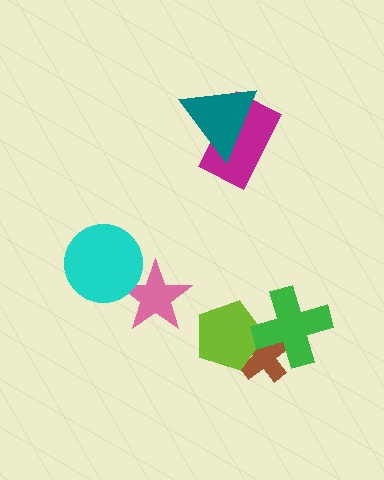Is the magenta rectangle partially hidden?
Yes, it is partially covered by another shape.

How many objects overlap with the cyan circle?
1 object overlaps with the cyan circle.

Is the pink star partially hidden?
Yes, it is partially covered by another shape.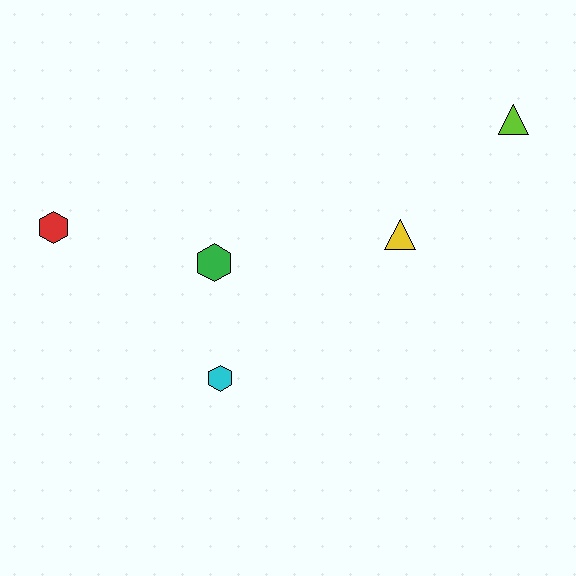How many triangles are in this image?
There are 2 triangles.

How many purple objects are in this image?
There are no purple objects.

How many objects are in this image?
There are 5 objects.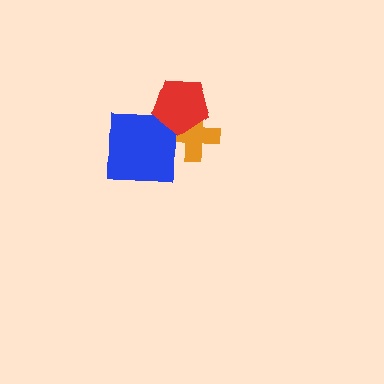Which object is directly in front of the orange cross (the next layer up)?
The blue square is directly in front of the orange cross.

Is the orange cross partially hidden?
Yes, it is partially covered by another shape.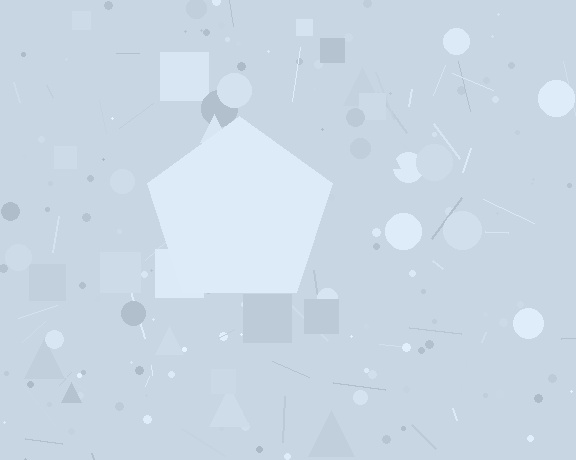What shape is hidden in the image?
A pentagon is hidden in the image.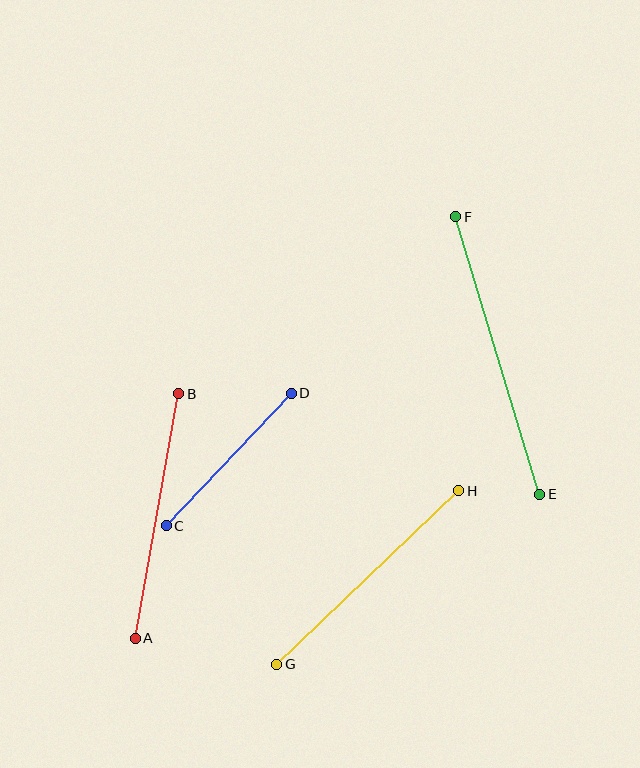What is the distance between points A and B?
The distance is approximately 249 pixels.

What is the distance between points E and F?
The distance is approximately 290 pixels.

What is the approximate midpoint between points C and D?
The midpoint is at approximately (229, 459) pixels.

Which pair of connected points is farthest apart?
Points E and F are farthest apart.